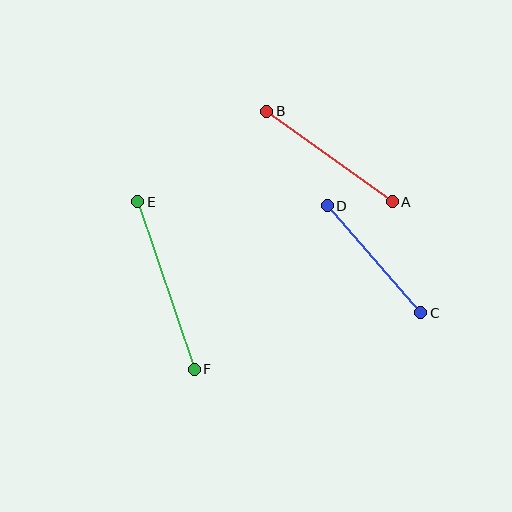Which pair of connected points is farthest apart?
Points E and F are farthest apart.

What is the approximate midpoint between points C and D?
The midpoint is at approximately (374, 259) pixels.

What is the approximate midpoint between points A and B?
The midpoint is at approximately (329, 157) pixels.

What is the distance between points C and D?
The distance is approximately 142 pixels.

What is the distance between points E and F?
The distance is approximately 177 pixels.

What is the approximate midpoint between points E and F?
The midpoint is at approximately (166, 286) pixels.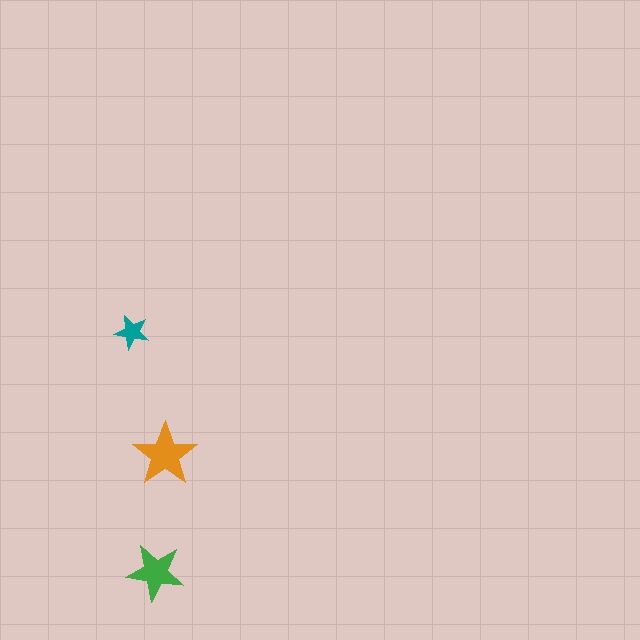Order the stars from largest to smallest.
the orange one, the green one, the teal one.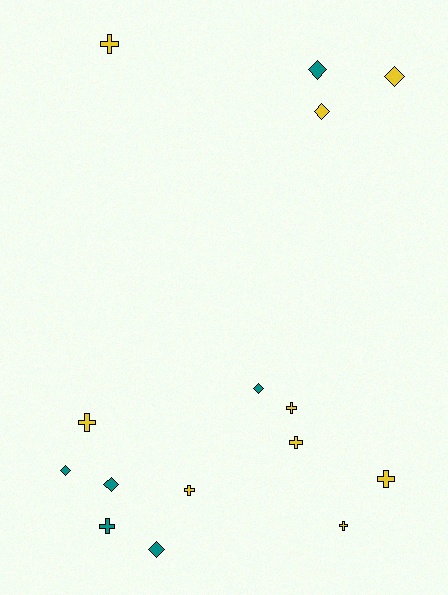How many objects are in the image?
There are 15 objects.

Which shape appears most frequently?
Cross, with 8 objects.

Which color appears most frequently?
Yellow, with 9 objects.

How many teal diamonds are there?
There are 5 teal diamonds.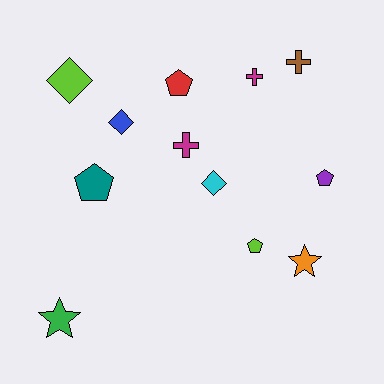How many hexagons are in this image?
There are no hexagons.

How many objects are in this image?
There are 12 objects.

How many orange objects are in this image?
There is 1 orange object.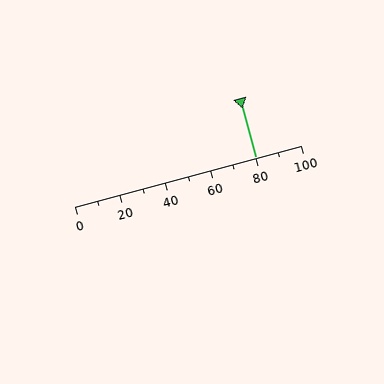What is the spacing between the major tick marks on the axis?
The major ticks are spaced 20 apart.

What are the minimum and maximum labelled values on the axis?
The axis runs from 0 to 100.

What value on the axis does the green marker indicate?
The marker indicates approximately 80.